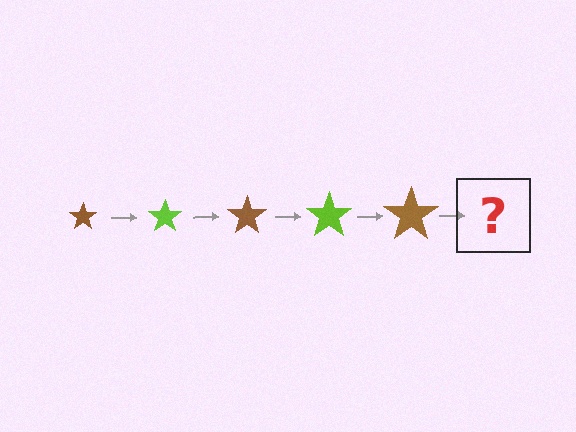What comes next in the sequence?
The next element should be a lime star, larger than the previous one.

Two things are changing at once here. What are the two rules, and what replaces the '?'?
The two rules are that the star grows larger each step and the color cycles through brown and lime. The '?' should be a lime star, larger than the previous one.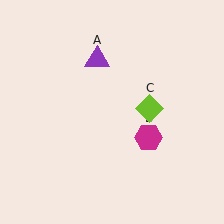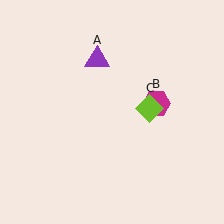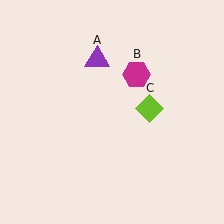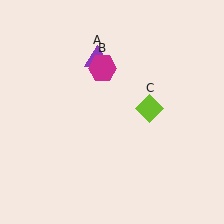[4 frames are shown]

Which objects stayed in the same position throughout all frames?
Purple triangle (object A) and lime diamond (object C) remained stationary.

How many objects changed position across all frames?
1 object changed position: magenta hexagon (object B).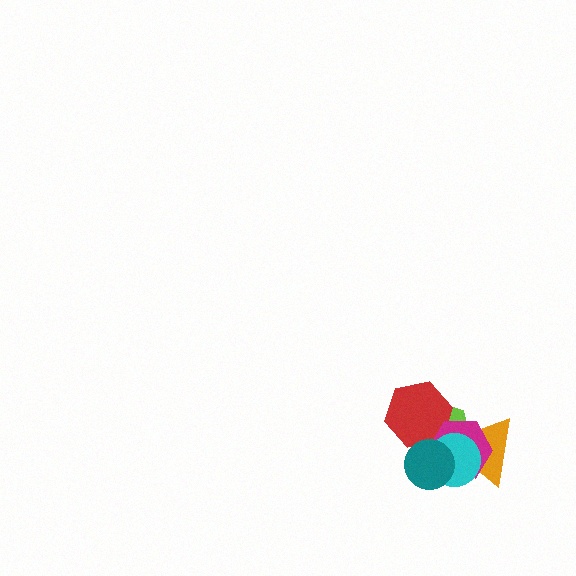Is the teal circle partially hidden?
No, no other shape covers it.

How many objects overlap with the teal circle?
5 objects overlap with the teal circle.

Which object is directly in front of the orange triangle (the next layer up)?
The magenta hexagon is directly in front of the orange triangle.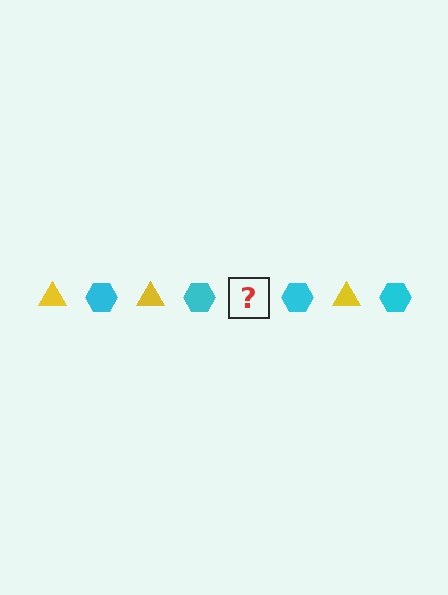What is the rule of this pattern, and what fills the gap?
The rule is that the pattern alternates between yellow triangle and cyan hexagon. The gap should be filled with a yellow triangle.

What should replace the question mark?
The question mark should be replaced with a yellow triangle.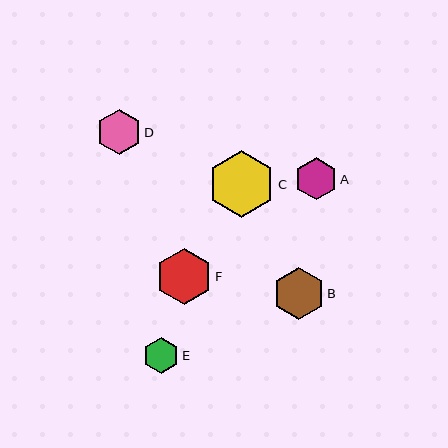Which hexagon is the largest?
Hexagon C is the largest with a size of approximately 67 pixels.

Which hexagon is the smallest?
Hexagon E is the smallest with a size of approximately 36 pixels.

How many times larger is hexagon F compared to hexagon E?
Hexagon F is approximately 1.6 times the size of hexagon E.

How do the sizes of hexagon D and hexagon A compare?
Hexagon D and hexagon A are approximately the same size.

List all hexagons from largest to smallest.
From largest to smallest: C, F, B, D, A, E.